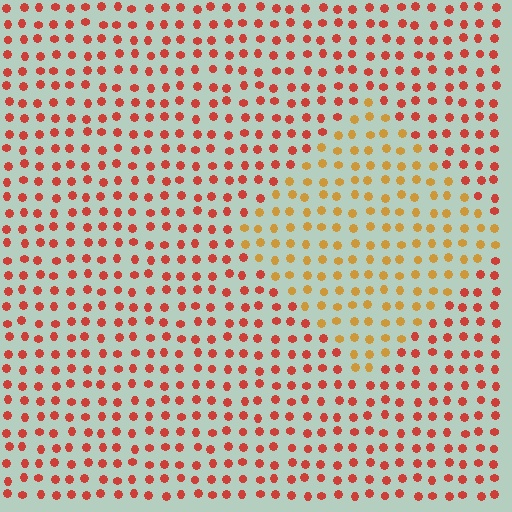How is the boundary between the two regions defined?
The boundary is defined purely by a slight shift in hue (about 36 degrees). Spacing, size, and orientation are identical on both sides.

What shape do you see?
I see a diamond.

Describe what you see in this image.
The image is filled with small red elements in a uniform arrangement. A diamond-shaped region is visible where the elements are tinted to a slightly different hue, forming a subtle color boundary.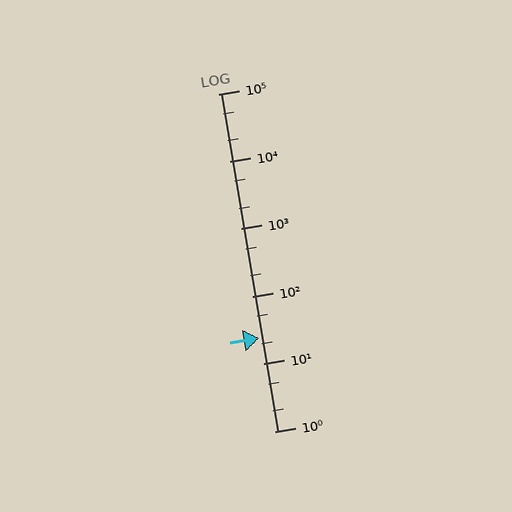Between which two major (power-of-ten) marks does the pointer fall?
The pointer is between 10 and 100.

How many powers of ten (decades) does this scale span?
The scale spans 5 decades, from 1 to 100000.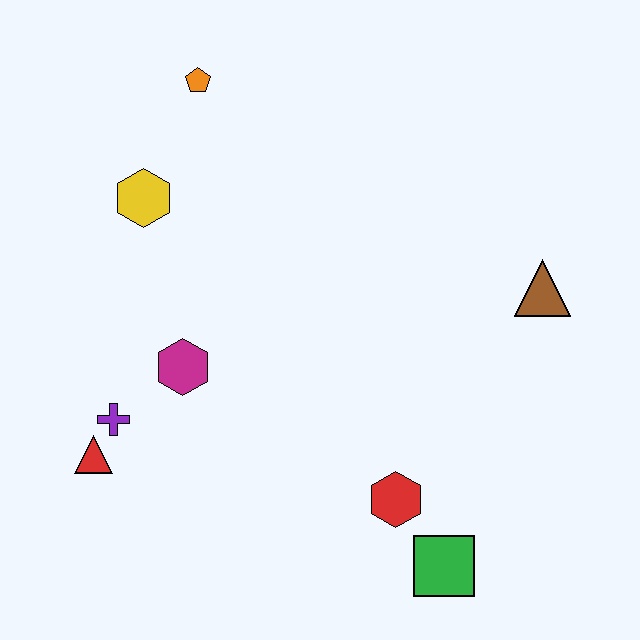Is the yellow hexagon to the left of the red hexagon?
Yes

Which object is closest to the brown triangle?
The red hexagon is closest to the brown triangle.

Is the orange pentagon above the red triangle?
Yes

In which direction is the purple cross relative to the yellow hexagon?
The purple cross is below the yellow hexagon.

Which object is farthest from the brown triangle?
The red triangle is farthest from the brown triangle.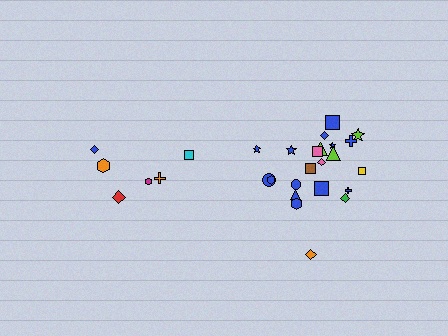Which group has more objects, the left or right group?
The right group.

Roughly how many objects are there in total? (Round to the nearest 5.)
Roughly 30 objects in total.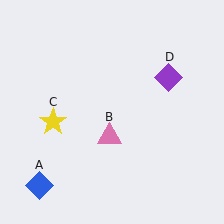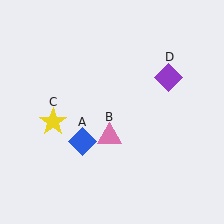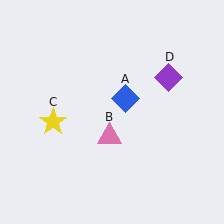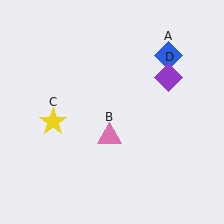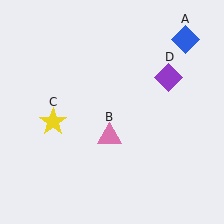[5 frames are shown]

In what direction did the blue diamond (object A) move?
The blue diamond (object A) moved up and to the right.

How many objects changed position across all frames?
1 object changed position: blue diamond (object A).